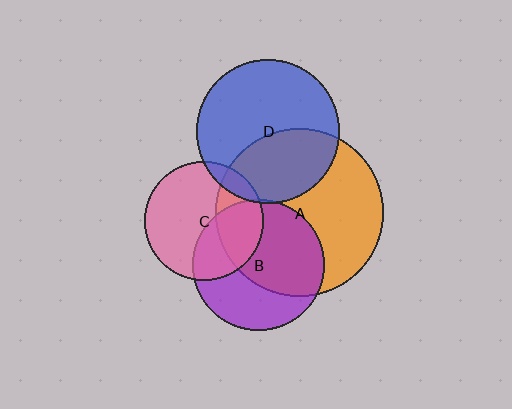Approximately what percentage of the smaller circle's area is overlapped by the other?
Approximately 10%.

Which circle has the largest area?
Circle A (orange).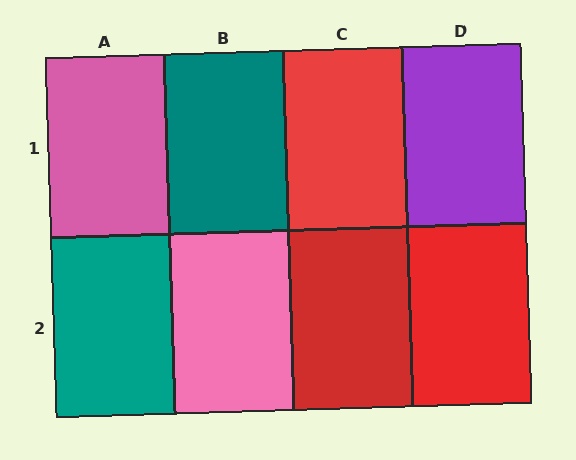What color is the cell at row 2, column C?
Red.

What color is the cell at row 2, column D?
Red.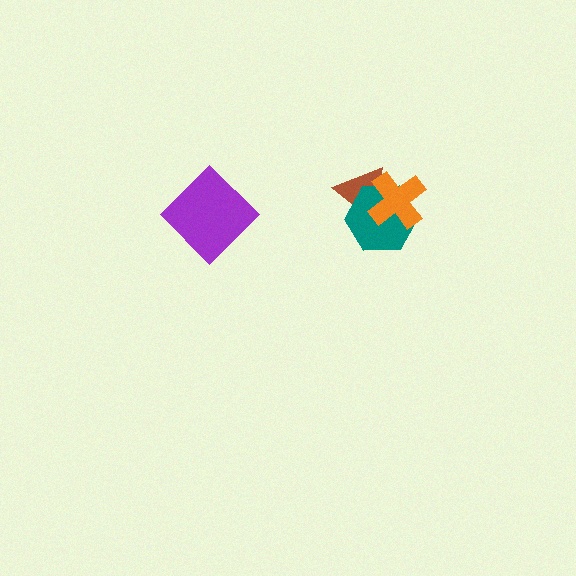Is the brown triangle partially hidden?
Yes, it is partially covered by another shape.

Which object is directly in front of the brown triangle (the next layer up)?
The teal hexagon is directly in front of the brown triangle.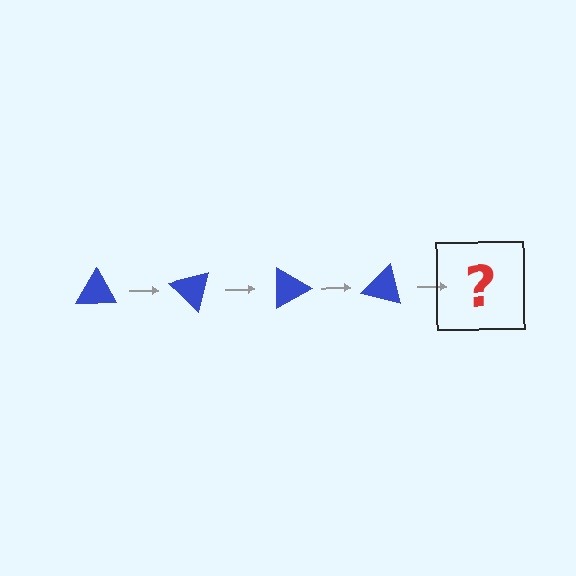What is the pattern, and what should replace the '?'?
The pattern is that the triangle rotates 45 degrees each step. The '?' should be a blue triangle rotated 180 degrees.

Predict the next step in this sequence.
The next step is a blue triangle rotated 180 degrees.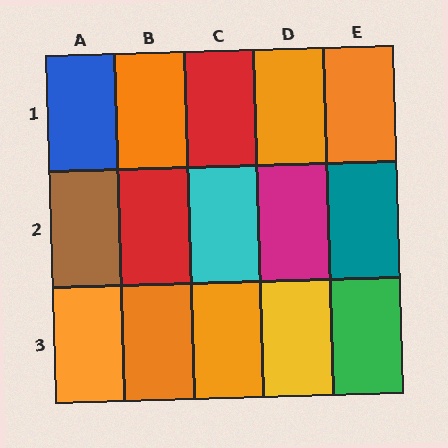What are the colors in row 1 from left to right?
Blue, orange, red, orange, orange.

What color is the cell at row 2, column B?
Red.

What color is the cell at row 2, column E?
Teal.